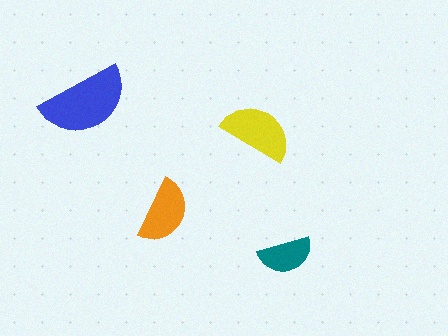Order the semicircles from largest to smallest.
the blue one, the yellow one, the orange one, the teal one.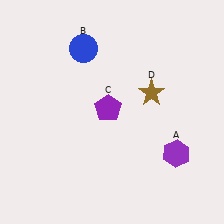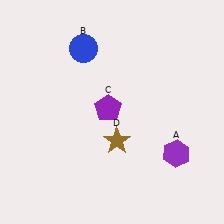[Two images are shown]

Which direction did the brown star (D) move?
The brown star (D) moved down.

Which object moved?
The brown star (D) moved down.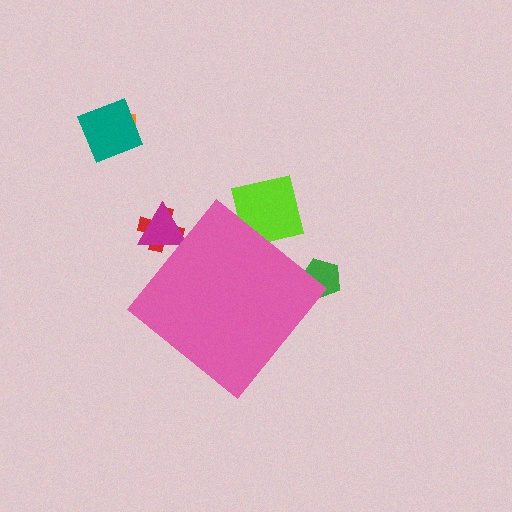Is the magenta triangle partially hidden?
Yes, the magenta triangle is partially hidden behind the pink diamond.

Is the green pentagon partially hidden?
Yes, the green pentagon is partially hidden behind the pink diamond.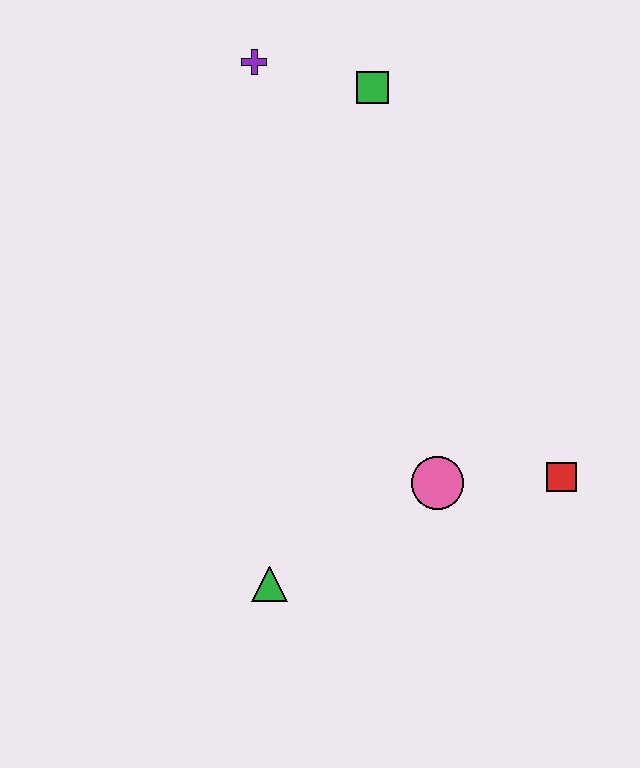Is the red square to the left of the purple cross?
No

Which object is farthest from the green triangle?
The purple cross is farthest from the green triangle.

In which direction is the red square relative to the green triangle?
The red square is to the right of the green triangle.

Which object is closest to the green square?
The purple cross is closest to the green square.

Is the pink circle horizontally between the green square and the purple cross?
No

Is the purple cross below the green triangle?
No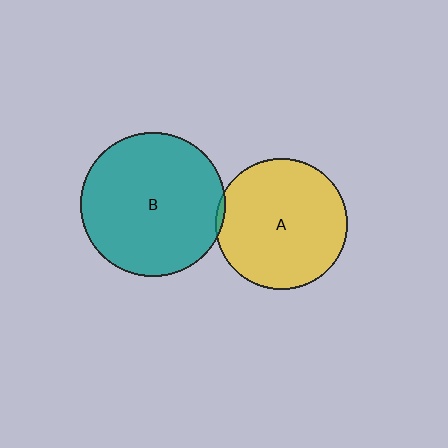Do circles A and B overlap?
Yes.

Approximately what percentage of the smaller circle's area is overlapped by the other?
Approximately 5%.